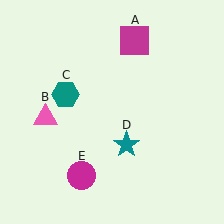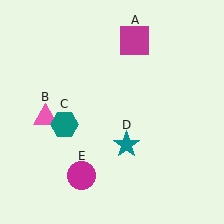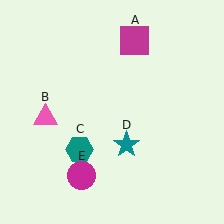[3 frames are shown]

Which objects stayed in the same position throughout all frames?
Magenta square (object A) and pink triangle (object B) and teal star (object D) and magenta circle (object E) remained stationary.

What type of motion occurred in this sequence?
The teal hexagon (object C) rotated counterclockwise around the center of the scene.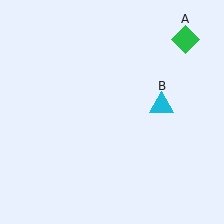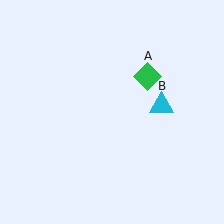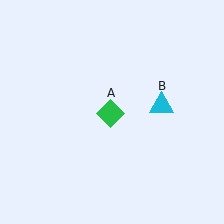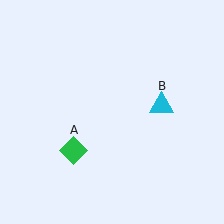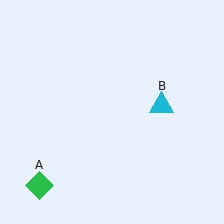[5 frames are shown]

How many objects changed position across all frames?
1 object changed position: green diamond (object A).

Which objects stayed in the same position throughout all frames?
Cyan triangle (object B) remained stationary.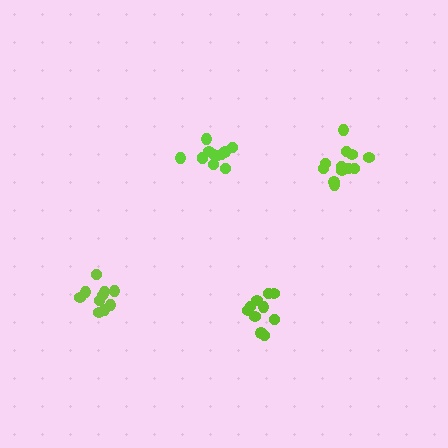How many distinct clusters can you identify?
There are 4 distinct clusters.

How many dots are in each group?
Group 1: 12 dots, Group 2: 12 dots, Group 3: 10 dots, Group 4: 10 dots (44 total).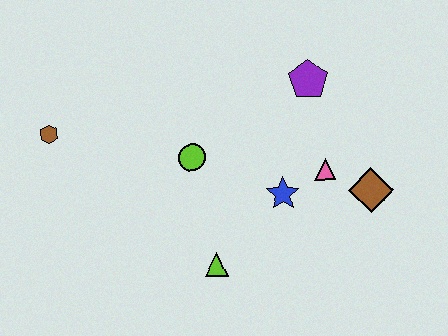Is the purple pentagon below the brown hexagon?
No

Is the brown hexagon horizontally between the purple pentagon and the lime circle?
No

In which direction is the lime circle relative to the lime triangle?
The lime circle is above the lime triangle.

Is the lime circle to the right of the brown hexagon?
Yes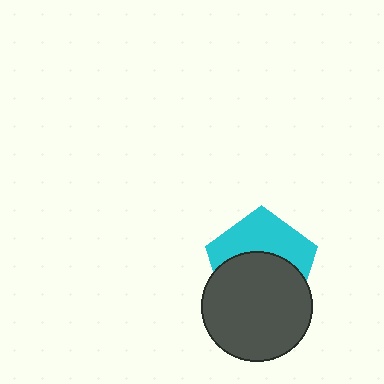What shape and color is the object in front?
The object in front is a dark gray circle.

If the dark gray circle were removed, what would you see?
You would see the complete cyan pentagon.